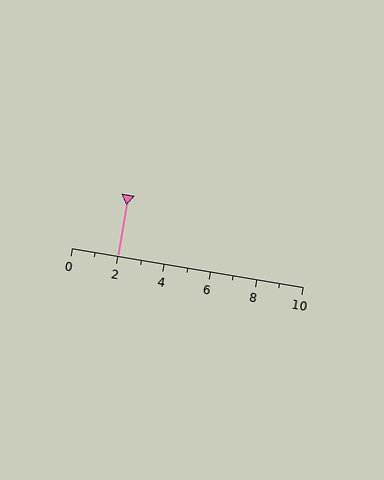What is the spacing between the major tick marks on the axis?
The major ticks are spaced 2 apart.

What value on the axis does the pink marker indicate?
The marker indicates approximately 2.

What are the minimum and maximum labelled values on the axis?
The axis runs from 0 to 10.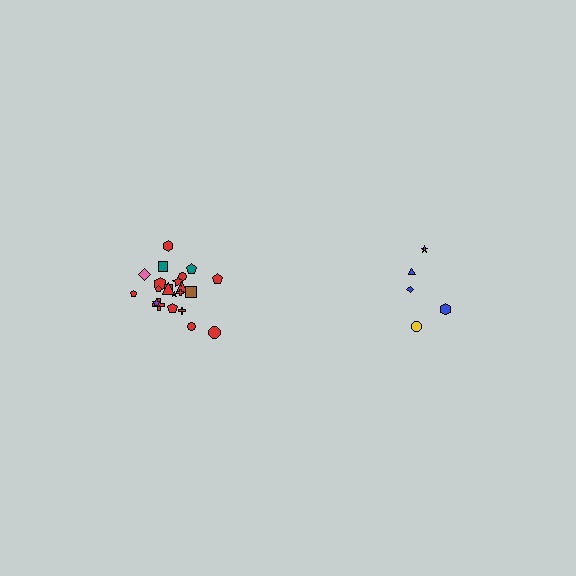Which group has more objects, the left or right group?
The left group.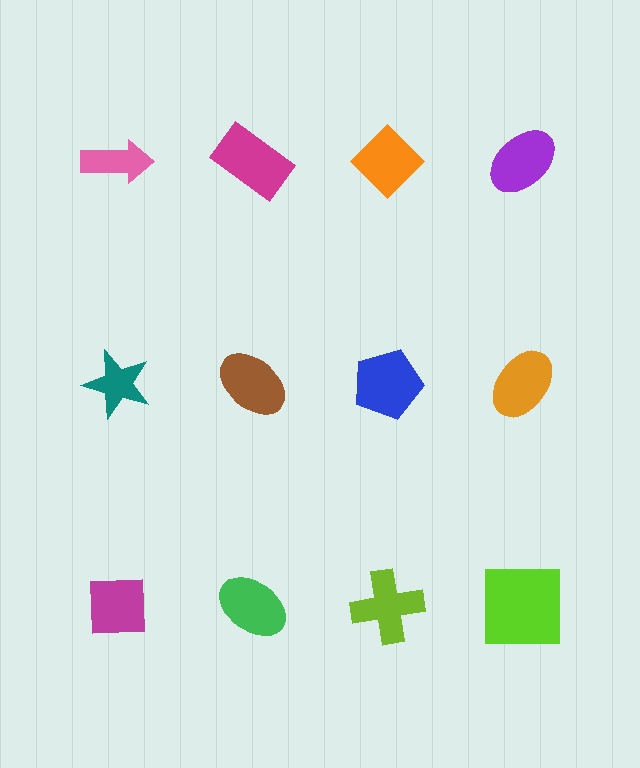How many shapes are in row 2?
4 shapes.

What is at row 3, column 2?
A green ellipse.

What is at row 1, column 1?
A pink arrow.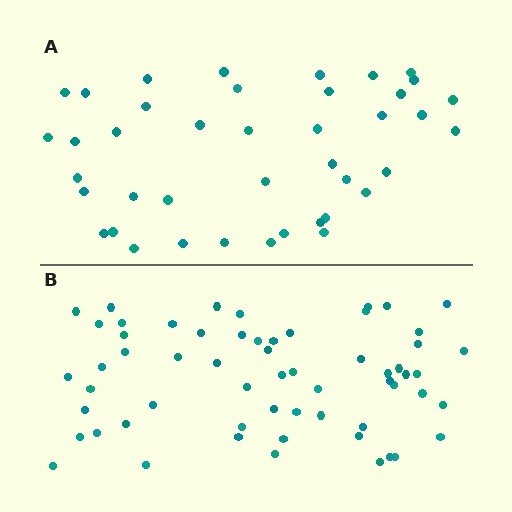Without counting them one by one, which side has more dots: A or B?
Region B (the bottom region) has more dots.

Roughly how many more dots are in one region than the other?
Region B has approximately 20 more dots than region A.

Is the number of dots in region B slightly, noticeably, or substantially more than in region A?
Region B has substantially more. The ratio is roughly 1.5 to 1.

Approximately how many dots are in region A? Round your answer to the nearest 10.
About 40 dots. (The exact count is 41, which rounds to 40.)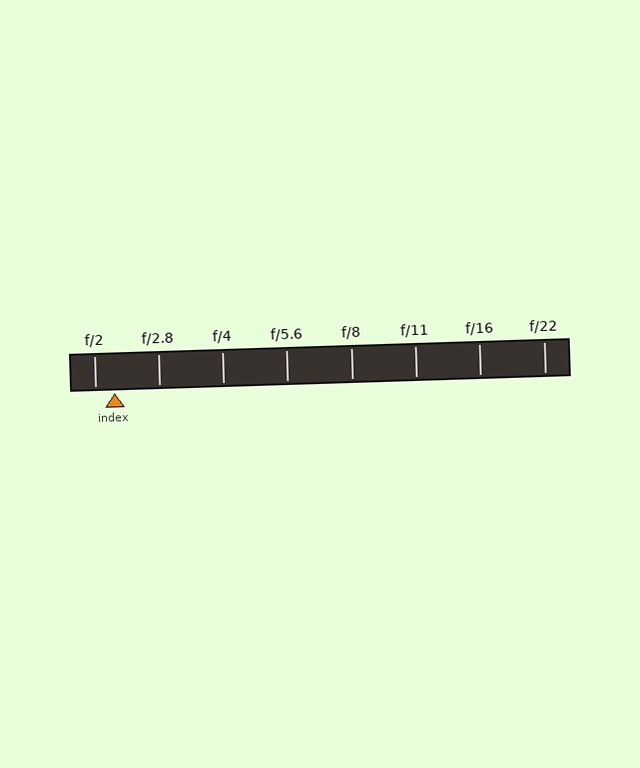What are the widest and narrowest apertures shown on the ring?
The widest aperture shown is f/2 and the narrowest is f/22.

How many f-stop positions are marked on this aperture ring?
There are 8 f-stop positions marked.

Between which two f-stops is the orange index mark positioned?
The index mark is between f/2 and f/2.8.